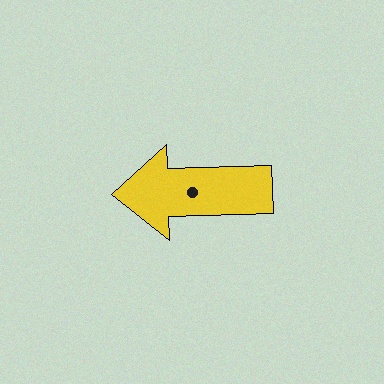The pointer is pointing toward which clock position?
Roughly 9 o'clock.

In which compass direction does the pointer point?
West.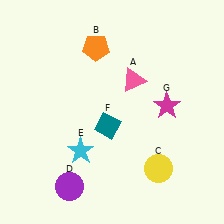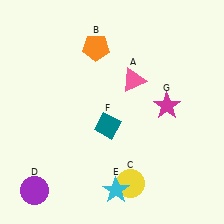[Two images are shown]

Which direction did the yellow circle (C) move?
The yellow circle (C) moved left.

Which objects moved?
The objects that moved are: the yellow circle (C), the purple circle (D), the cyan star (E).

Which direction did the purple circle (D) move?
The purple circle (D) moved left.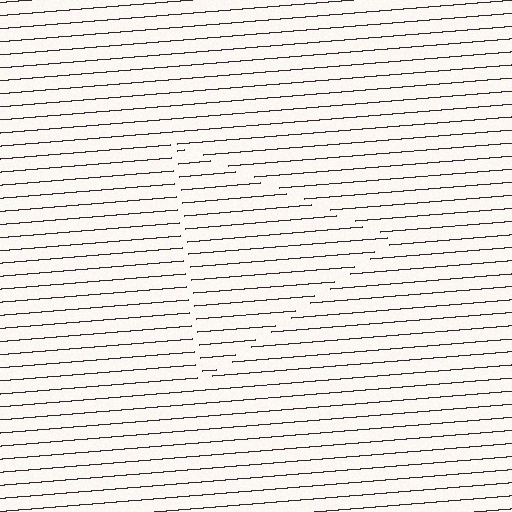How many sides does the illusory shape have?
3 sides — the line-ends trace a triangle.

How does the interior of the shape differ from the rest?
The interior of the shape contains the same grating, shifted by half a period — the contour is defined by the phase discontinuity where line-ends from the inner and outer gratings abut.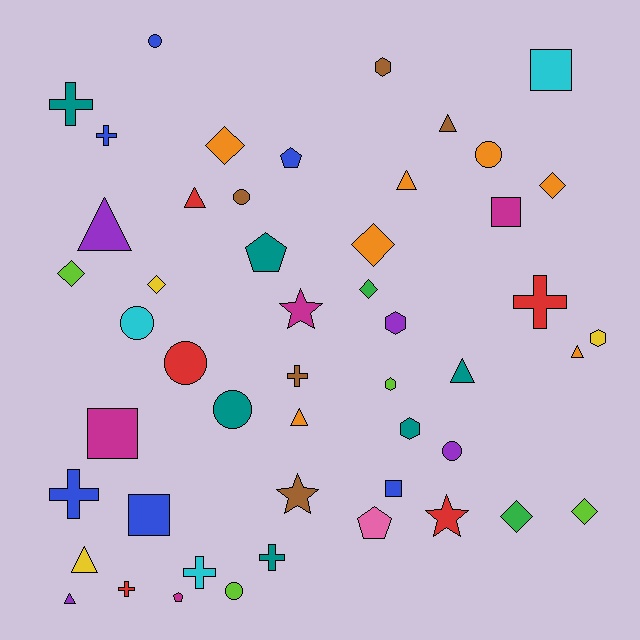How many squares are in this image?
There are 5 squares.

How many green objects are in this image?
There are 2 green objects.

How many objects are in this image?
There are 50 objects.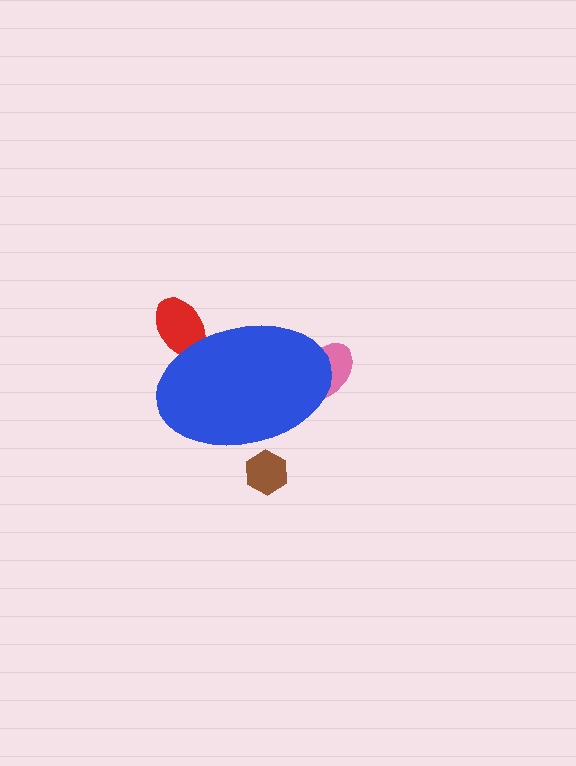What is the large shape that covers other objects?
A blue ellipse.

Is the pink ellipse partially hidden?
Yes, the pink ellipse is partially hidden behind the blue ellipse.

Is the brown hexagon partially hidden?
Yes, the brown hexagon is partially hidden behind the blue ellipse.